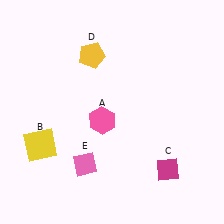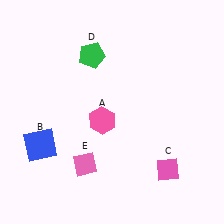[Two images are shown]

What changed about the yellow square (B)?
In Image 1, B is yellow. In Image 2, it changed to blue.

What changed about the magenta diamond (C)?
In Image 1, C is magenta. In Image 2, it changed to pink.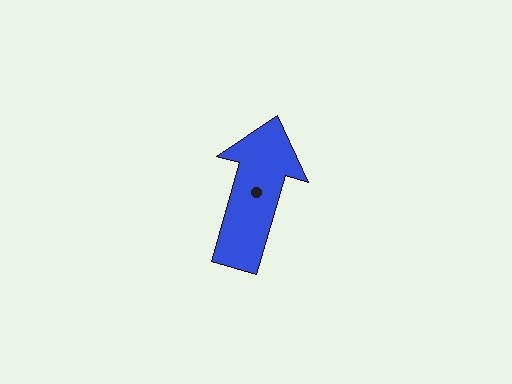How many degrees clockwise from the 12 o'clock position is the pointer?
Approximately 16 degrees.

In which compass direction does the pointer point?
North.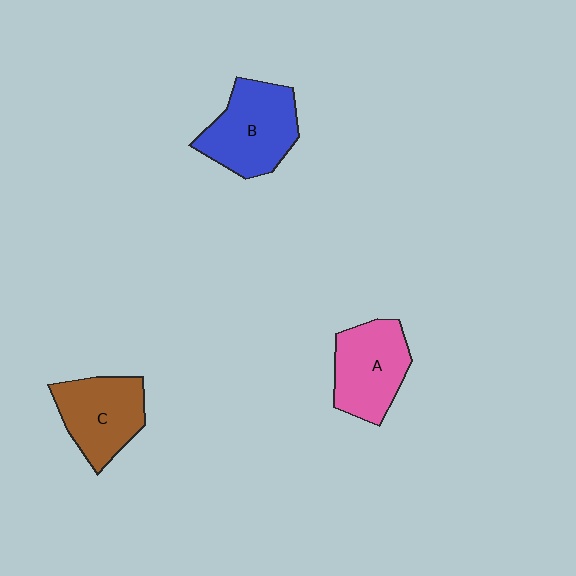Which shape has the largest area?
Shape B (blue).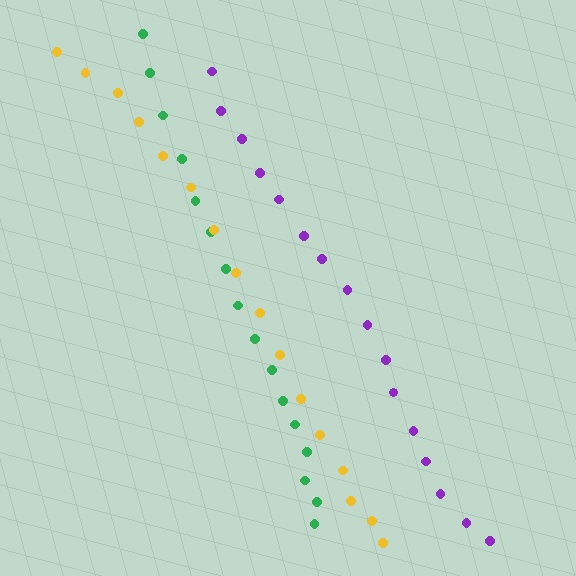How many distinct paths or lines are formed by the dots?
There are 3 distinct paths.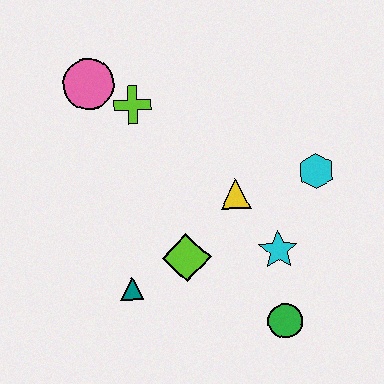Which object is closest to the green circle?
The cyan star is closest to the green circle.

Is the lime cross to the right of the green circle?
No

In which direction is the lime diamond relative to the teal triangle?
The lime diamond is to the right of the teal triangle.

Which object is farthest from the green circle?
The pink circle is farthest from the green circle.